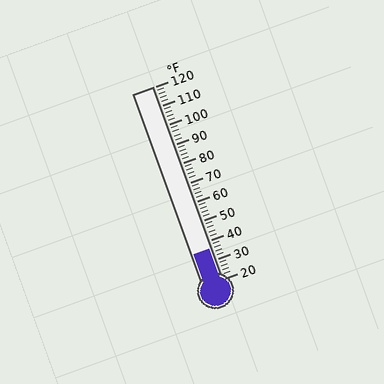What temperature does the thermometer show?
The thermometer shows approximately 36°F.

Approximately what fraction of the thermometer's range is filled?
The thermometer is filled to approximately 15% of its range.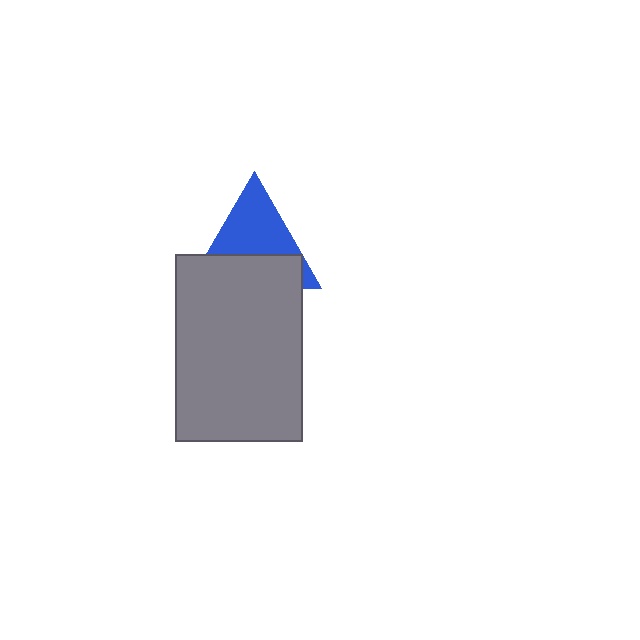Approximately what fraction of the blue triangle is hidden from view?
Roughly 48% of the blue triangle is hidden behind the gray rectangle.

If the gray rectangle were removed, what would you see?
You would see the complete blue triangle.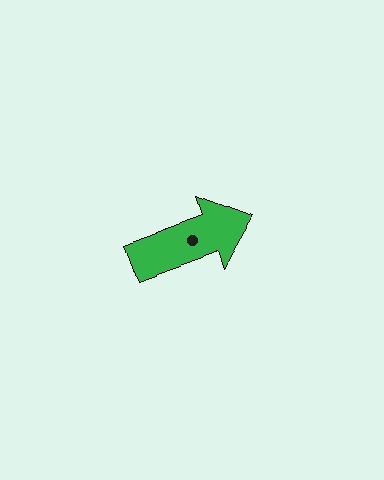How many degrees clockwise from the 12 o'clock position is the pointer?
Approximately 70 degrees.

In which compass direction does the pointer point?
East.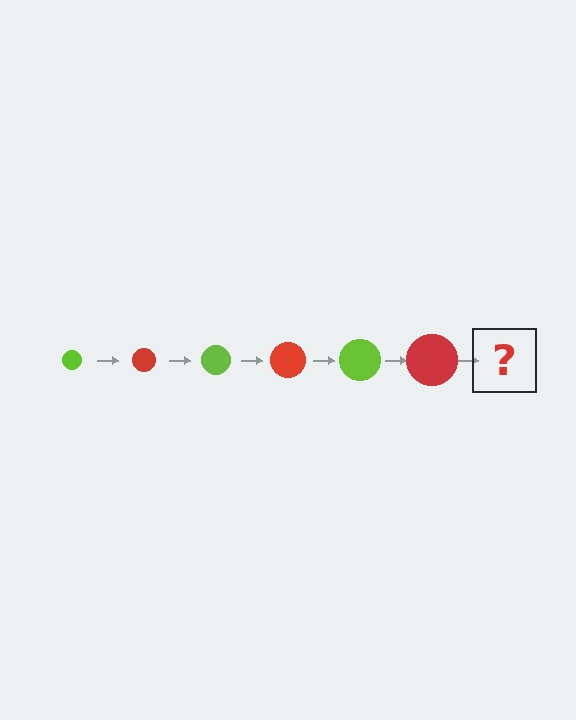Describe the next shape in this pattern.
It should be a lime circle, larger than the previous one.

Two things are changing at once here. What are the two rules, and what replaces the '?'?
The two rules are that the circle grows larger each step and the color cycles through lime and red. The '?' should be a lime circle, larger than the previous one.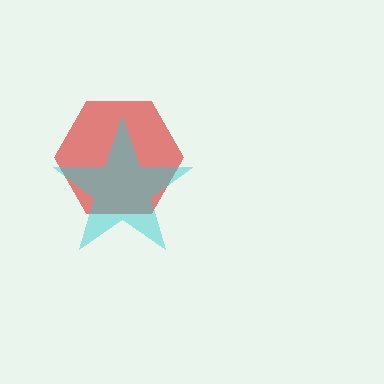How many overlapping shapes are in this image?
There are 2 overlapping shapes in the image.